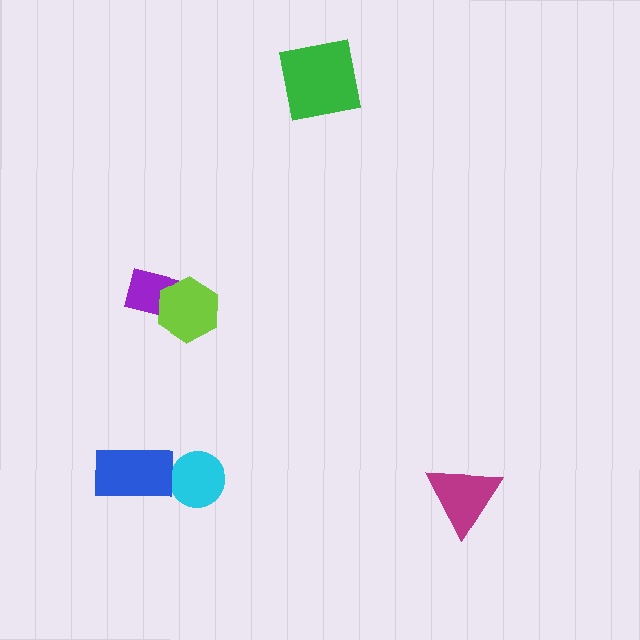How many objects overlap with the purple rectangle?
1 object overlaps with the purple rectangle.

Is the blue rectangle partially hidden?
No, no other shape covers it.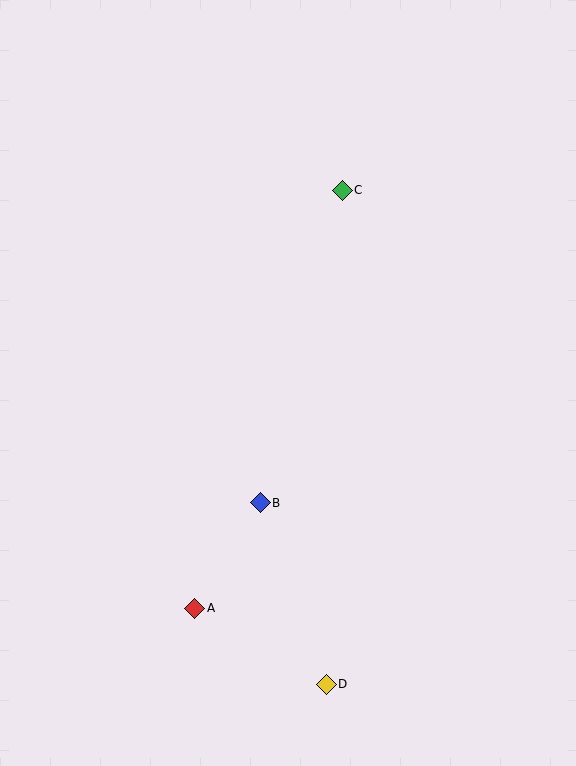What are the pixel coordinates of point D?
Point D is at (326, 684).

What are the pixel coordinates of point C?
Point C is at (342, 190).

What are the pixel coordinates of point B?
Point B is at (260, 503).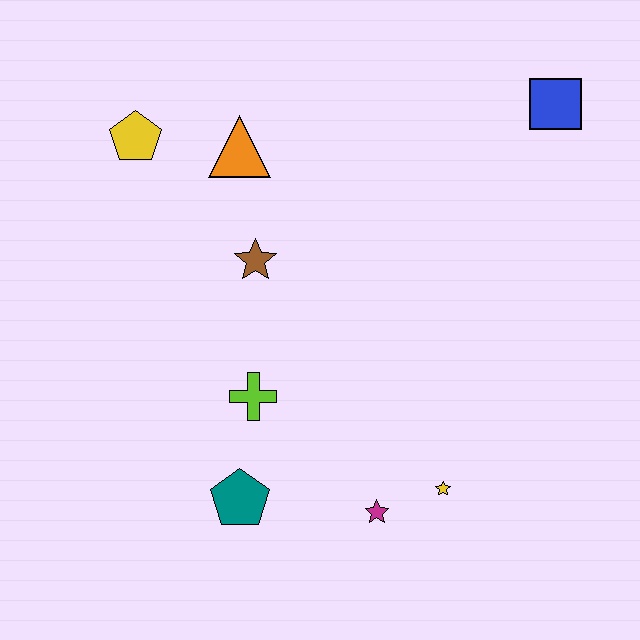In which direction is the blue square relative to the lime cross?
The blue square is to the right of the lime cross.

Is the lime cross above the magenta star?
Yes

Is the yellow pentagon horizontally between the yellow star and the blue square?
No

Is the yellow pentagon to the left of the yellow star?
Yes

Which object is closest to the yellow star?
The magenta star is closest to the yellow star.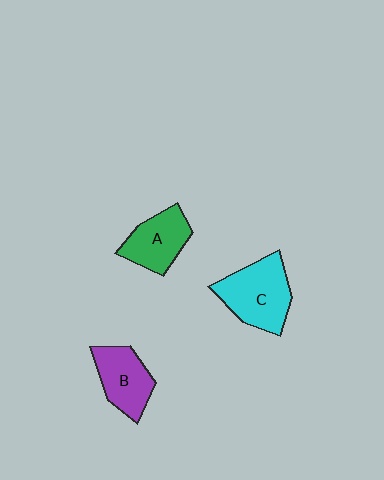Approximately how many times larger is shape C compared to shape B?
Approximately 1.3 times.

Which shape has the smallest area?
Shape A (green).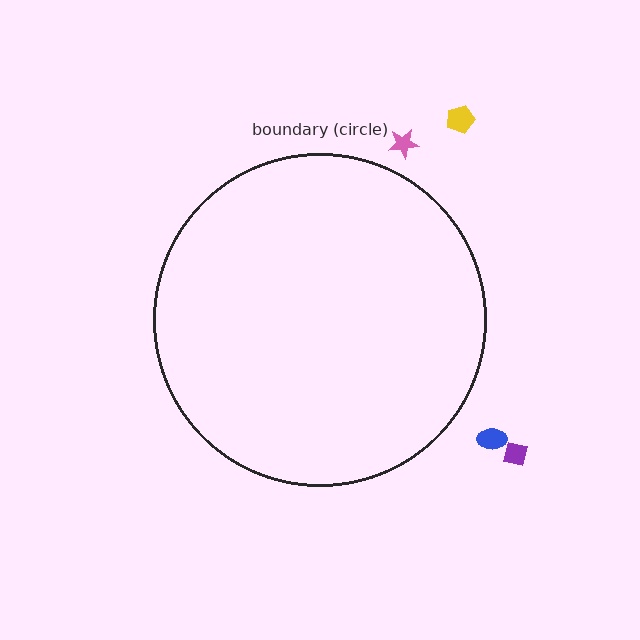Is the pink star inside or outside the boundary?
Outside.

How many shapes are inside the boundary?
0 inside, 4 outside.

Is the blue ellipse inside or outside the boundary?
Outside.